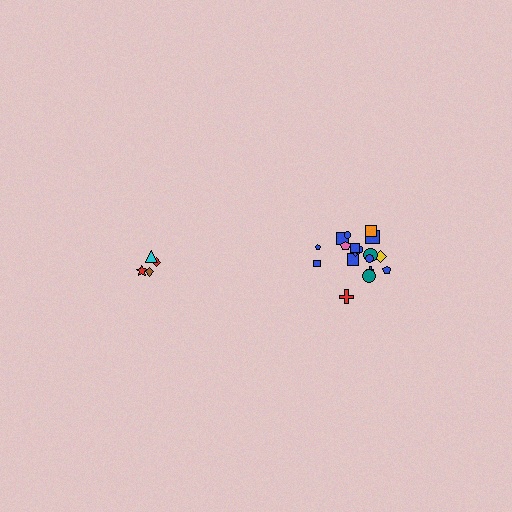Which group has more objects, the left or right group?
The right group.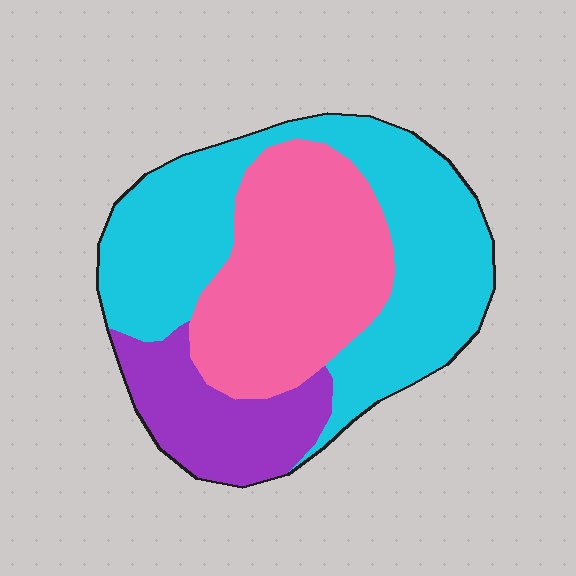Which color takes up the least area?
Purple, at roughly 20%.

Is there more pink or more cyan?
Cyan.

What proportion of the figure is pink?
Pink covers roughly 35% of the figure.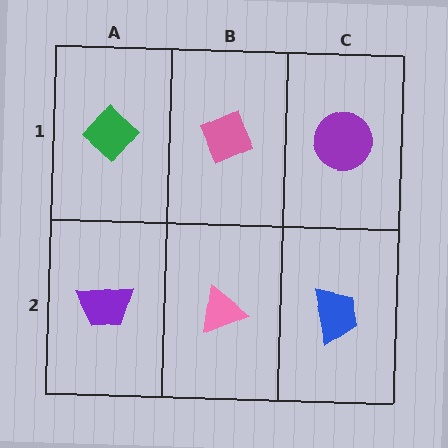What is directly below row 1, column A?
A purple trapezoid.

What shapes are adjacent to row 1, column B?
A pink triangle (row 2, column B), a green diamond (row 1, column A), a purple circle (row 1, column C).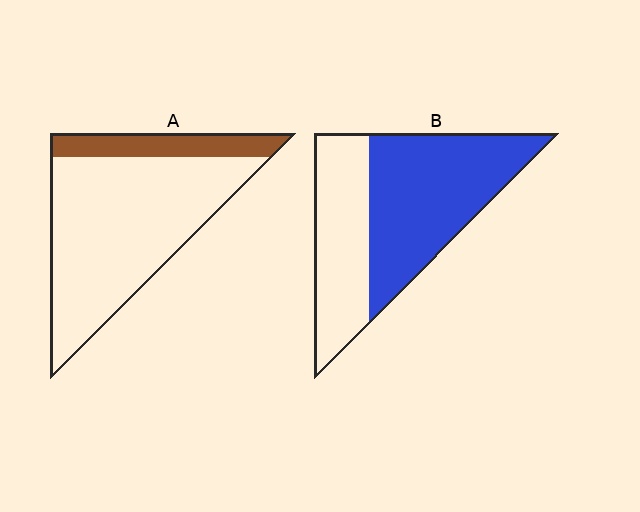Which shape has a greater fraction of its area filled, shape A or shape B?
Shape B.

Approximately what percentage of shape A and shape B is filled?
A is approximately 20% and B is approximately 60%.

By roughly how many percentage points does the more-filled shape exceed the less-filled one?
By roughly 40 percentage points (B over A).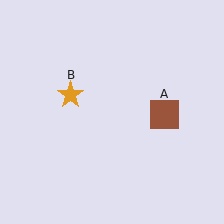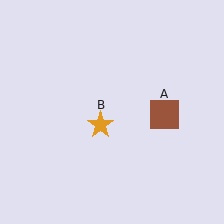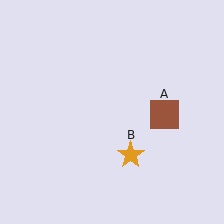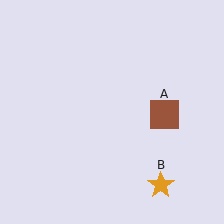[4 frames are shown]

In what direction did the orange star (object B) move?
The orange star (object B) moved down and to the right.